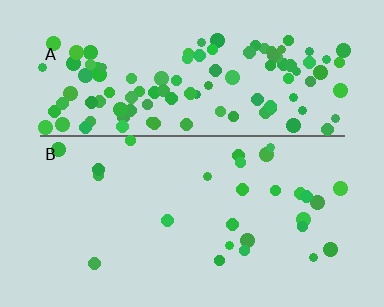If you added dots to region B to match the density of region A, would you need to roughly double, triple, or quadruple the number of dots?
Approximately quadruple.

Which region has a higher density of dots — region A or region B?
A (the top).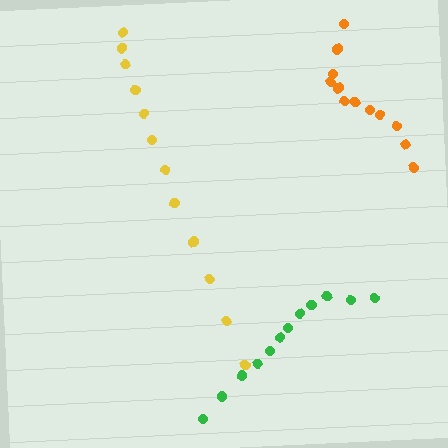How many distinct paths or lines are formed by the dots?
There are 3 distinct paths.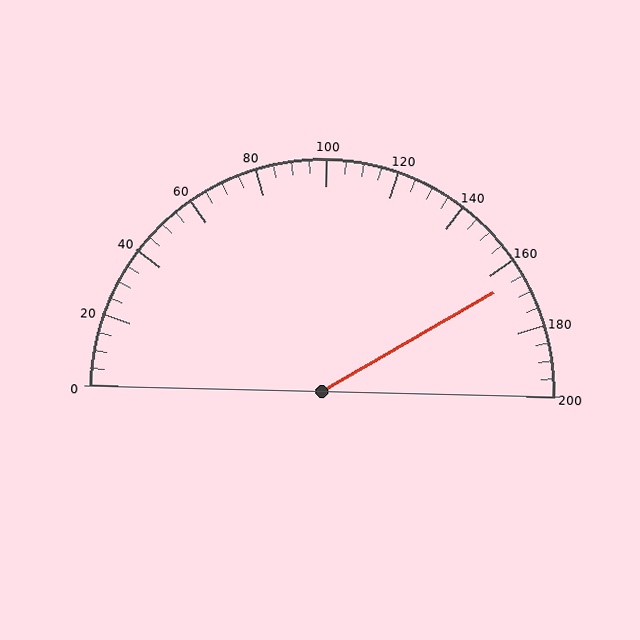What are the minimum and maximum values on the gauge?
The gauge ranges from 0 to 200.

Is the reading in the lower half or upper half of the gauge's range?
The reading is in the upper half of the range (0 to 200).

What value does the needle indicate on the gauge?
The needle indicates approximately 165.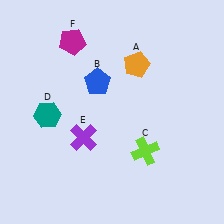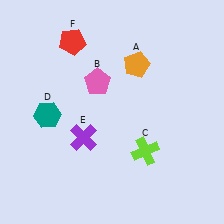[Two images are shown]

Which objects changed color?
B changed from blue to pink. F changed from magenta to red.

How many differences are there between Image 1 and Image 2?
There are 2 differences between the two images.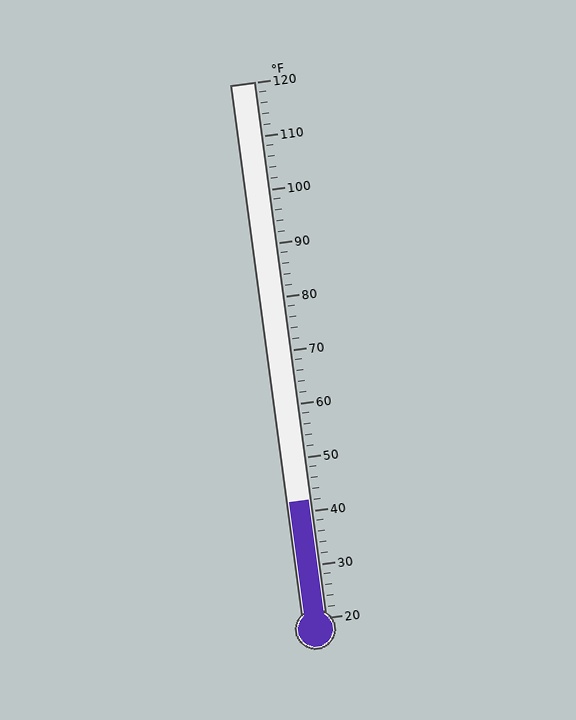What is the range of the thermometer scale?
The thermometer scale ranges from 20°F to 120°F.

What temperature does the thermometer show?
The thermometer shows approximately 42°F.